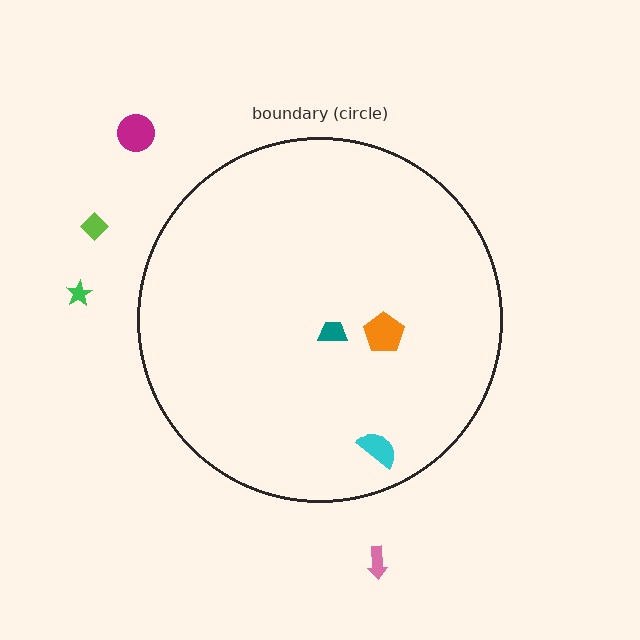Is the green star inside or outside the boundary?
Outside.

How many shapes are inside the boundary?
3 inside, 4 outside.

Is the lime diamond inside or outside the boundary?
Outside.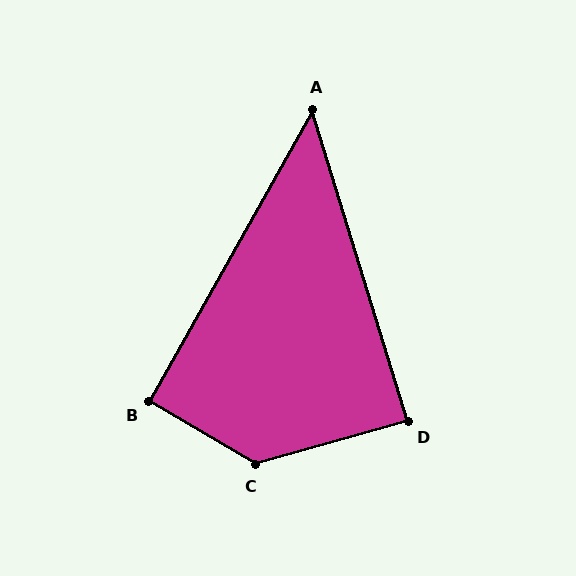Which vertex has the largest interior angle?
C, at approximately 134 degrees.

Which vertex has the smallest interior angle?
A, at approximately 46 degrees.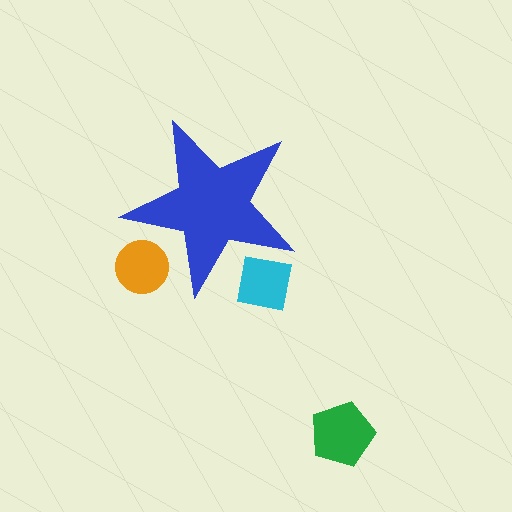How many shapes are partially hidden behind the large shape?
2 shapes are partially hidden.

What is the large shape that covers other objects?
A blue star.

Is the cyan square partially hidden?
Yes, the cyan square is partially hidden behind the blue star.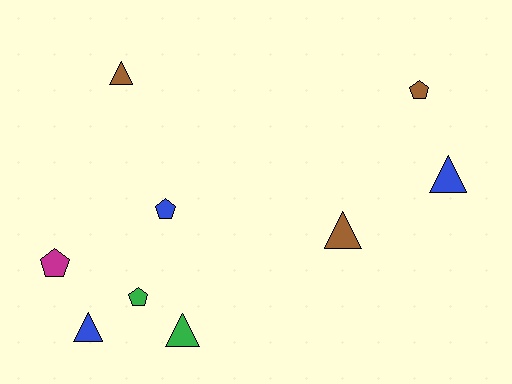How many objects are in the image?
There are 9 objects.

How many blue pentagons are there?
There is 1 blue pentagon.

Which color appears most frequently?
Blue, with 3 objects.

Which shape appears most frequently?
Triangle, with 5 objects.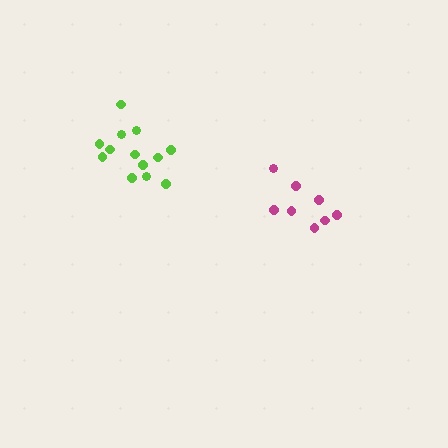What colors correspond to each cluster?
The clusters are colored: magenta, lime.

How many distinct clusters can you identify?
There are 2 distinct clusters.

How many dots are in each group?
Group 1: 8 dots, Group 2: 13 dots (21 total).